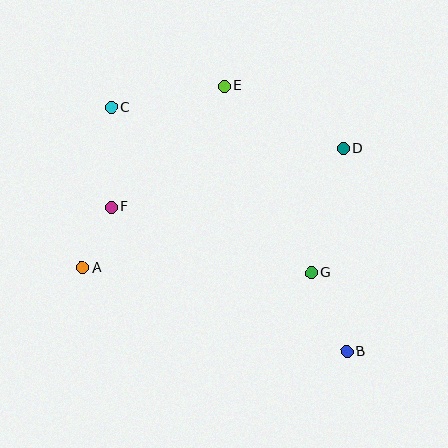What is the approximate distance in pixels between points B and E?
The distance between B and E is approximately 293 pixels.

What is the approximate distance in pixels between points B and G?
The distance between B and G is approximately 87 pixels.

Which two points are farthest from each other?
Points B and C are farthest from each other.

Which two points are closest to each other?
Points A and F are closest to each other.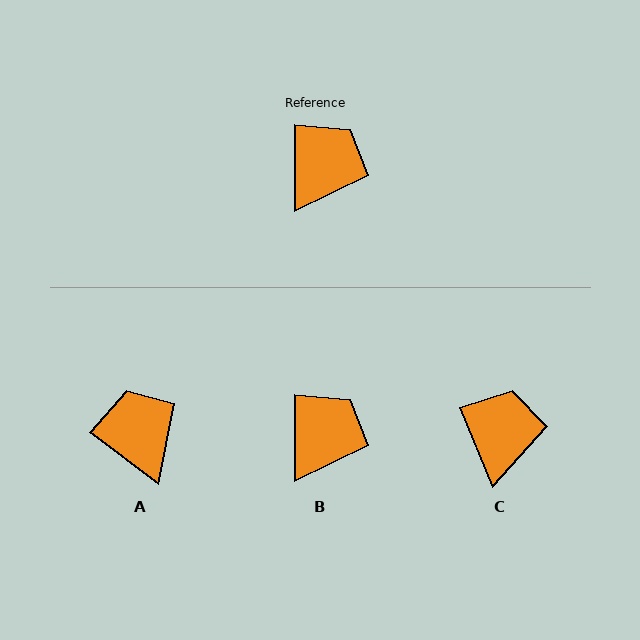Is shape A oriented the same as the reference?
No, it is off by about 53 degrees.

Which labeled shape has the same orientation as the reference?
B.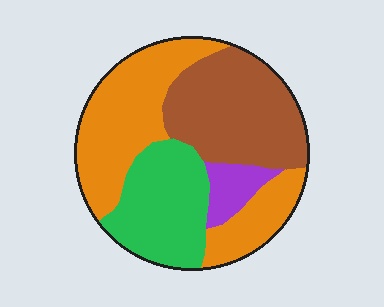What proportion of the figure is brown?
Brown covers 31% of the figure.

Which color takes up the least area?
Purple, at roughly 5%.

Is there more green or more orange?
Orange.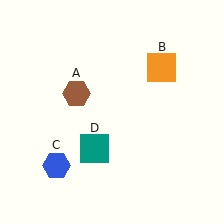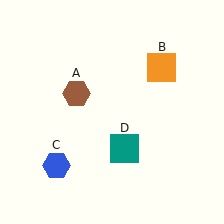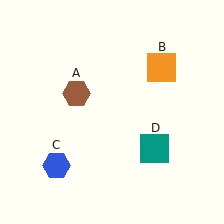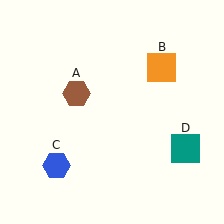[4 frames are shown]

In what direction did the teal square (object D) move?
The teal square (object D) moved right.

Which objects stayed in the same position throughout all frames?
Brown hexagon (object A) and orange square (object B) and blue hexagon (object C) remained stationary.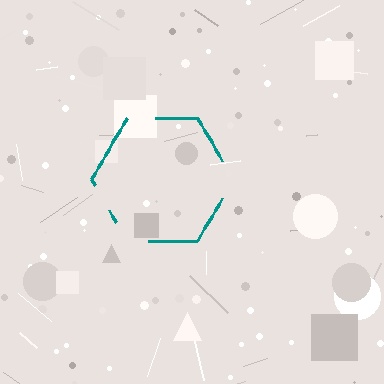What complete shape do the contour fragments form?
The contour fragments form a hexagon.